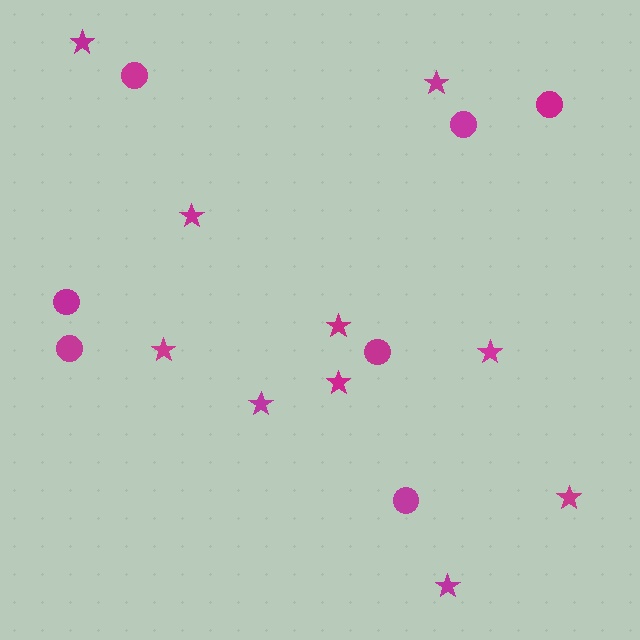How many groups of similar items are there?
There are 2 groups: one group of stars (10) and one group of circles (7).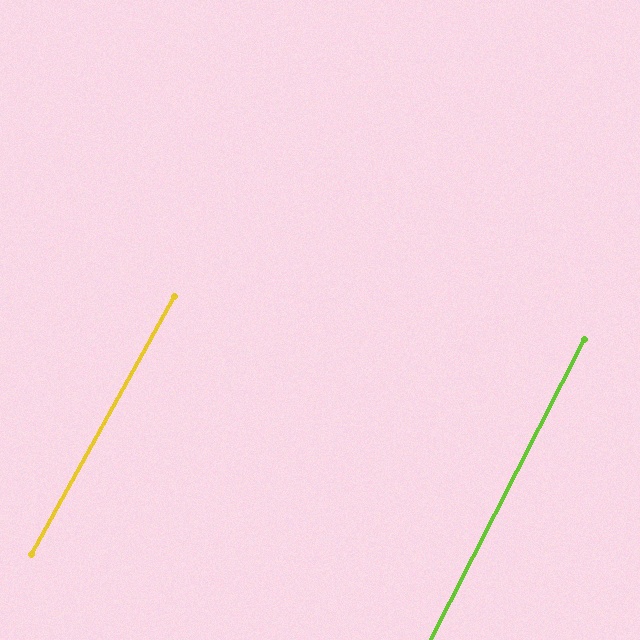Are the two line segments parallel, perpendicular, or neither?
Parallel — their directions differ by only 1.9°.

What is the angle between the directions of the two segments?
Approximately 2 degrees.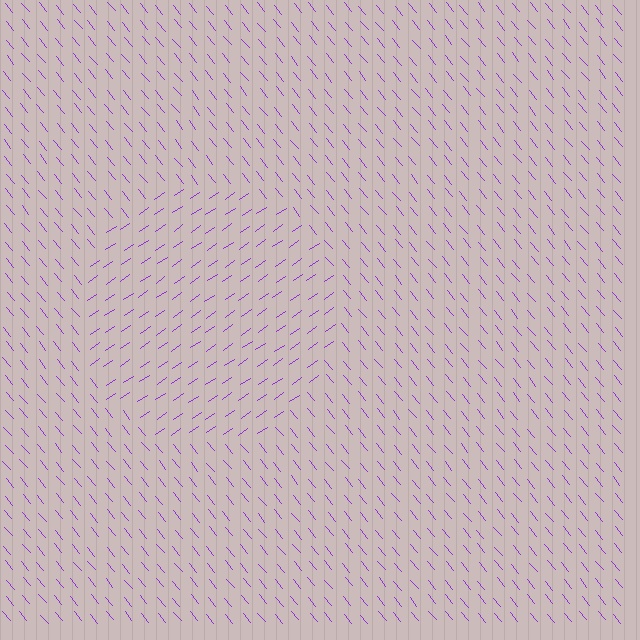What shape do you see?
I see a circle.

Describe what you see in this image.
The image is filled with small purple line segments. A circle region in the image has lines oriented differently from the surrounding lines, creating a visible texture boundary.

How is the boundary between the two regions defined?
The boundary is defined purely by a change in line orientation (approximately 85 degrees difference). All lines are the same color and thickness.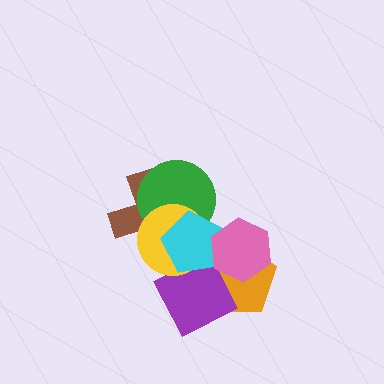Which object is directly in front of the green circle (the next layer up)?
The yellow circle is directly in front of the green circle.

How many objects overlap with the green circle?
3 objects overlap with the green circle.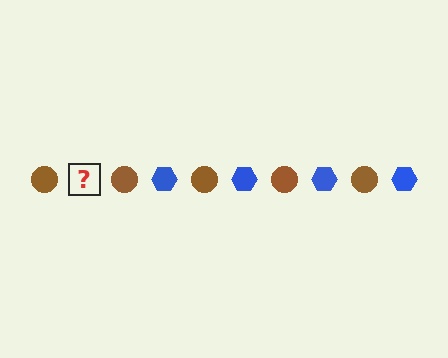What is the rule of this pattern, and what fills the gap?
The rule is that the pattern alternates between brown circle and blue hexagon. The gap should be filled with a blue hexagon.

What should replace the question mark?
The question mark should be replaced with a blue hexagon.